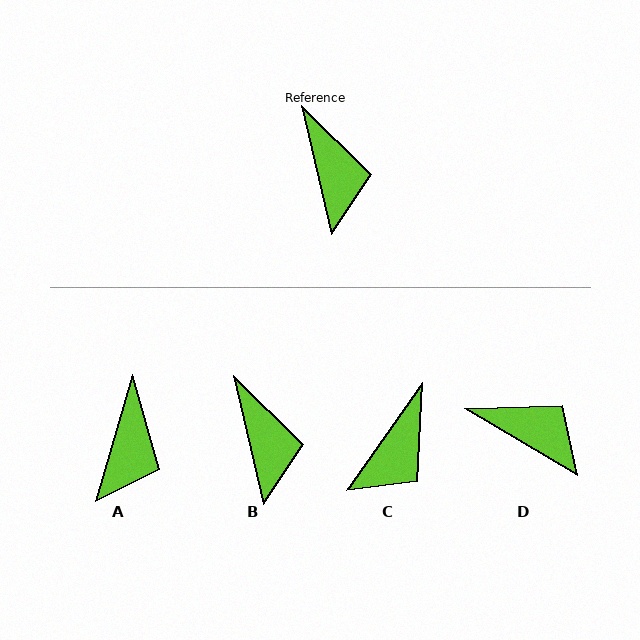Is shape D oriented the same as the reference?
No, it is off by about 46 degrees.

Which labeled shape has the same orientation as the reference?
B.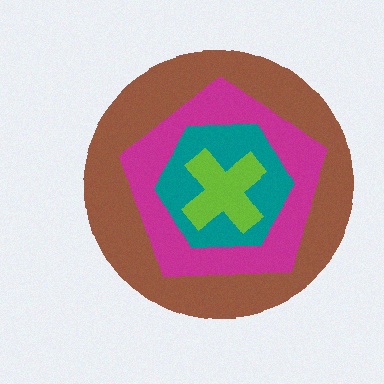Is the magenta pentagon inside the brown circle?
Yes.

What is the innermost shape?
The lime cross.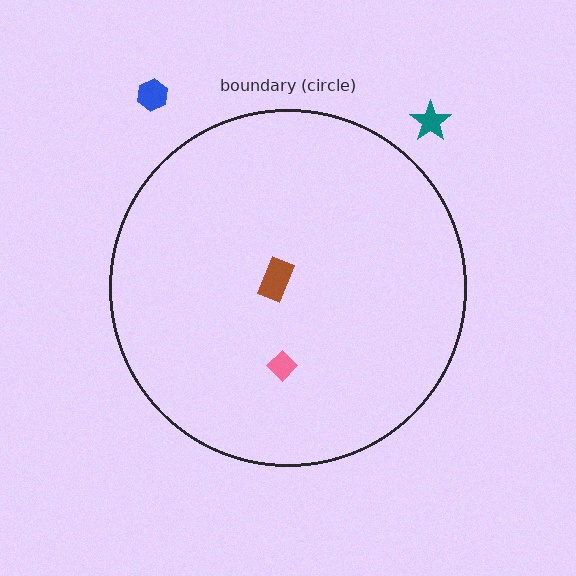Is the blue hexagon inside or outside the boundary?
Outside.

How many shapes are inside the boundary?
2 inside, 2 outside.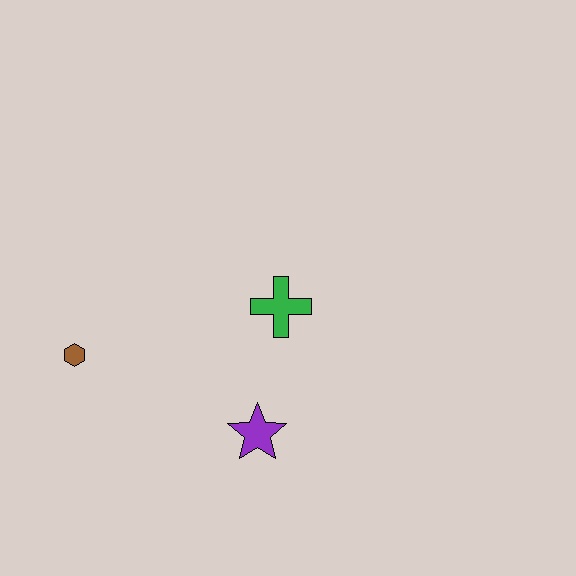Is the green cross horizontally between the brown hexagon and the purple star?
No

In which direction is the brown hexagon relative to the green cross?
The brown hexagon is to the left of the green cross.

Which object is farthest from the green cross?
The brown hexagon is farthest from the green cross.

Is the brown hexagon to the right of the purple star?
No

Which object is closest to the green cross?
The purple star is closest to the green cross.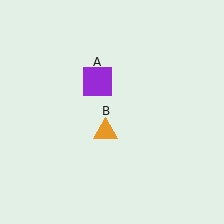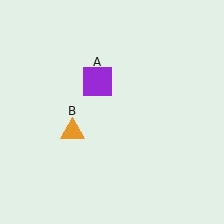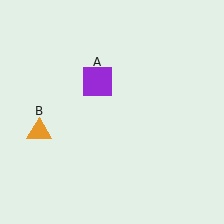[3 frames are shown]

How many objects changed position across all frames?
1 object changed position: orange triangle (object B).